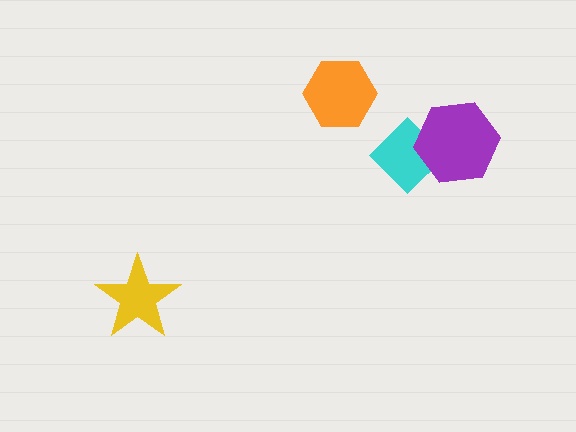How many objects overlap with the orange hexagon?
0 objects overlap with the orange hexagon.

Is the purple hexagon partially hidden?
No, no other shape covers it.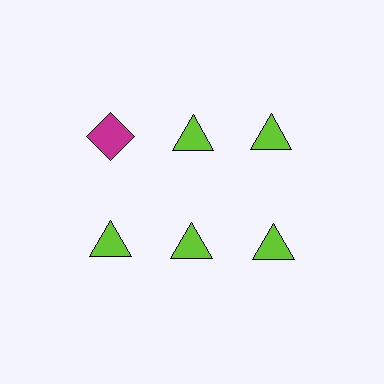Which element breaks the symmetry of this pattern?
The magenta diamond in the top row, leftmost column breaks the symmetry. All other shapes are lime triangles.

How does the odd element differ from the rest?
It differs in both color (magenta instead of lime) and shape (diamond instead of triangle).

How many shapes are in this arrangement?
There are 6 shapes arranged in a grid pattern.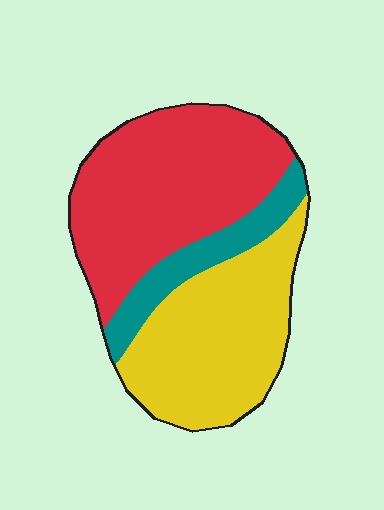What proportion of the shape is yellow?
Yellow covers roughly 40% of the shape.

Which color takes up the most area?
Red, at roughly 45%.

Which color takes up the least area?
Teal, at roughly 15%.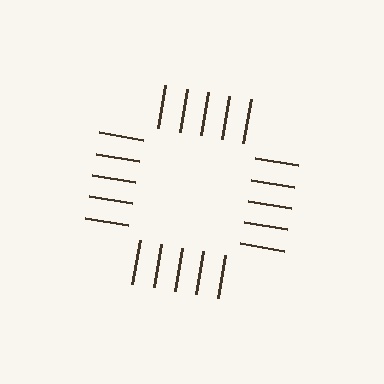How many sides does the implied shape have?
4 sides — the line-ends trace a square.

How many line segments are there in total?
20 — 5 along each of the 4 edges.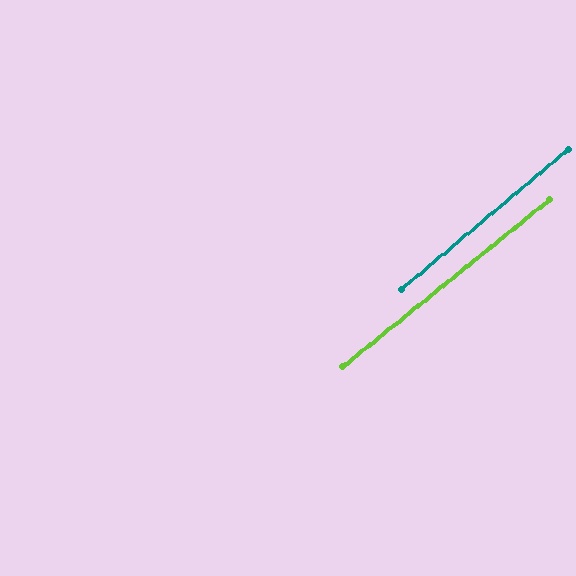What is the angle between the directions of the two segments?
Approximately 1 degree.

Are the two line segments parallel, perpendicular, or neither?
Parallel — their directions differ by only 1.2°.